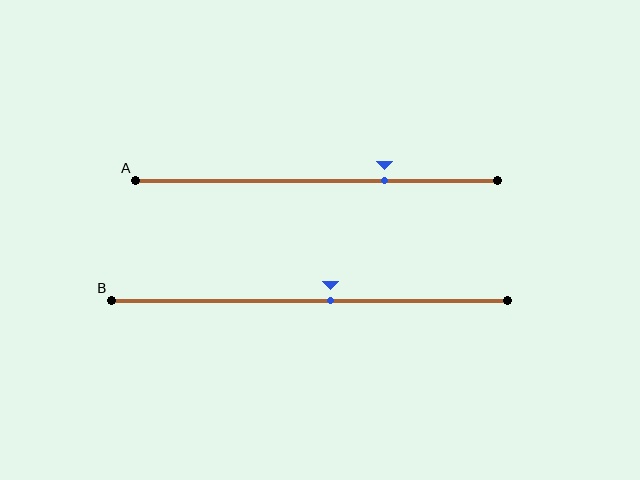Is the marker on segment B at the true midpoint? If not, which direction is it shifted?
No, the marker on segment B is shifted to the right by about 5% of the segment length.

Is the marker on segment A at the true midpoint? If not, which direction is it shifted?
No, the marker on segment A is shifted to the right by about 19% of the segment length.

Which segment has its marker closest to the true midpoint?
Segment B has its marker closest to the true midpoint.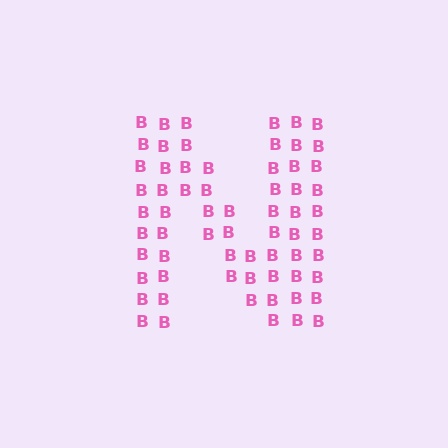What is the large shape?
The large shape is the letter N.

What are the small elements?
The small elements are letter B's.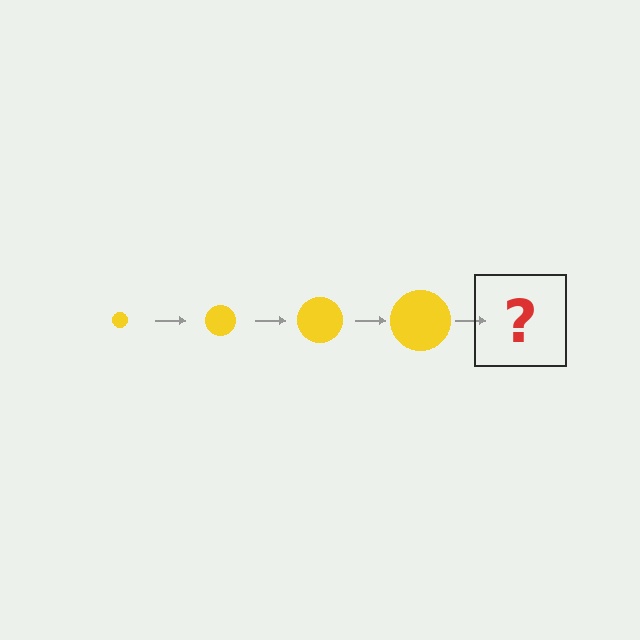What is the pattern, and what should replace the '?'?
The pattern is that the circle gets progressively larger each step. The '?' should be a yellow circle, larger than the previous one.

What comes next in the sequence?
The next element should be a yellow circle, larger than the previous one.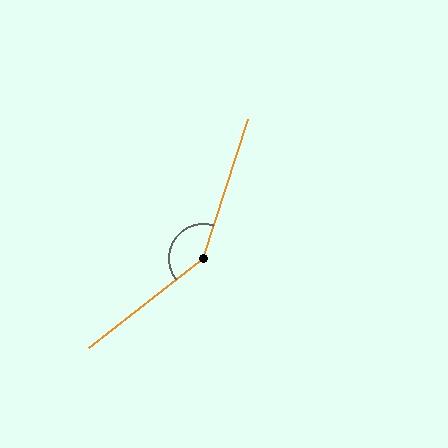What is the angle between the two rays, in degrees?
Approximately 146 degrees.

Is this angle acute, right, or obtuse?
It is obtuse.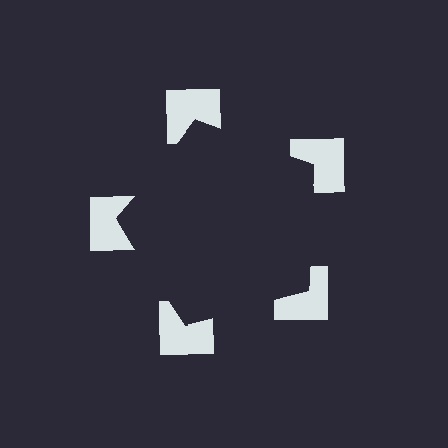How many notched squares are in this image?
There are 5 — one at each vertex of the illusory pentagon.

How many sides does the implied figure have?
5 sides.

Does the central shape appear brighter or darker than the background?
It typically appears slightly darker than the background, even though no actual brightness change is drawn.